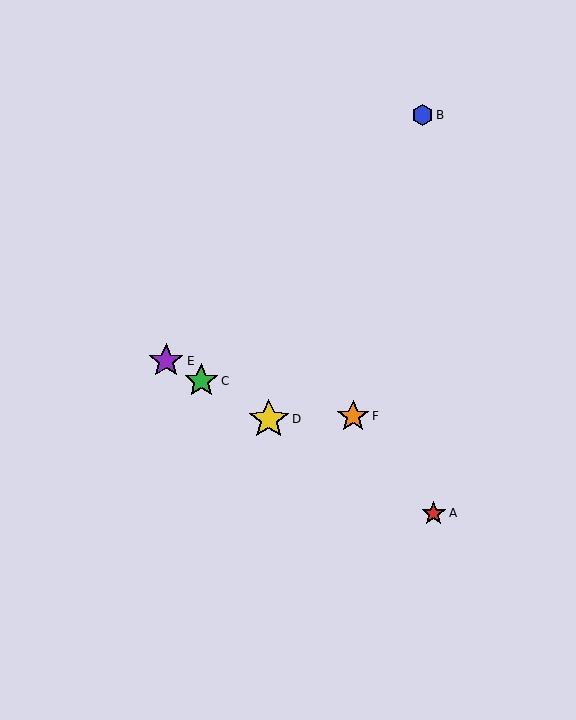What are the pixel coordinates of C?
Object C is at (201, 381).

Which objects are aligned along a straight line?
Objects A, C, D, E are aligned along a straight line.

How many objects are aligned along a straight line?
4 objects (A, C, D, E) are aligned along a straight line.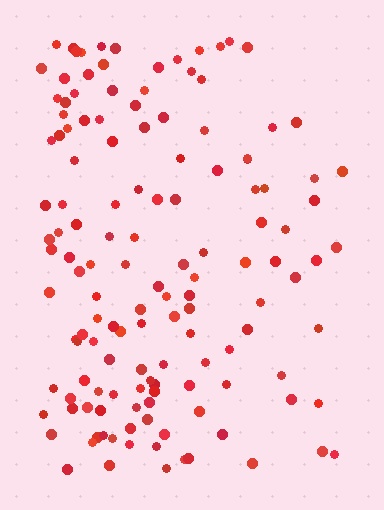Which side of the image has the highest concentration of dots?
The left.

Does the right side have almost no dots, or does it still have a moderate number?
Still a moderate number, just noticeably fewer than the left.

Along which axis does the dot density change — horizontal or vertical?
Horizontal.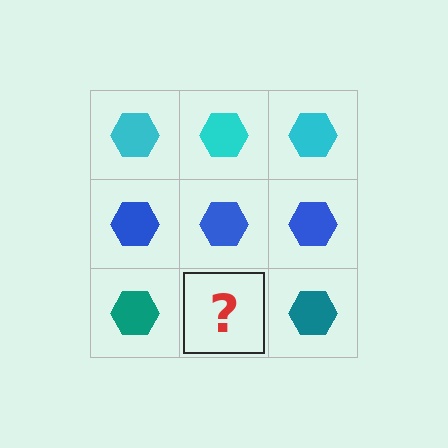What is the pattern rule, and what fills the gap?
The rule is that each row has a consistent color. The gap should be filled with a teal hexagon.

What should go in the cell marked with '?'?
The missing cell should contain a teal hexagon.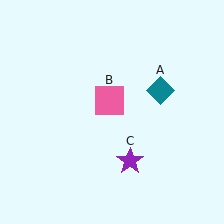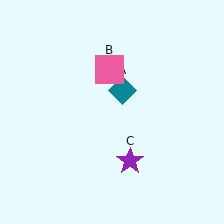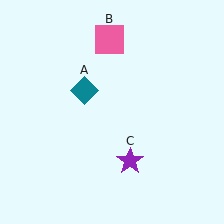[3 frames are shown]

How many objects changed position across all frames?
2 objects changed position: teal diamond (object A), pink square (object B).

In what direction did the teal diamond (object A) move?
The teal diamond (object A) moved left.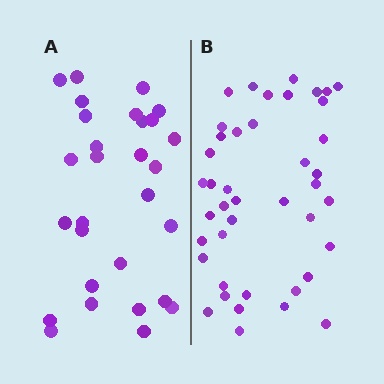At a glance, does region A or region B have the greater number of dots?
Region B (the right region) has more dots.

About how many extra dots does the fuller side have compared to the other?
Region B has approximately 15 more dots than region A.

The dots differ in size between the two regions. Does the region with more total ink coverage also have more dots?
No. Region A has more total ink coverage because its dots are larger, but region B actually contains more individual dots. Total area can be misleading — the number of items is what matters here.